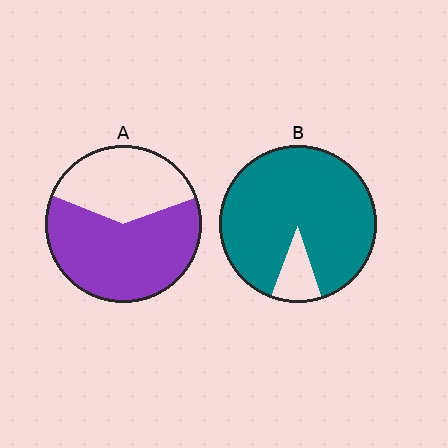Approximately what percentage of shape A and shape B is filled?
A is approximately 60% and B is approximately 90%.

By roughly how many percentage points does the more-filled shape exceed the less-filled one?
By roughly 30 percentage points (B over A).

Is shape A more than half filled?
Yes.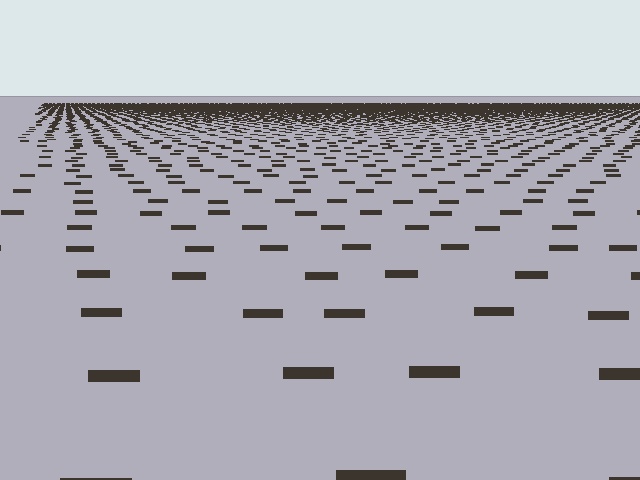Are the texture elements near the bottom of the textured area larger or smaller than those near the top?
Larger. Near the bottom, elements are closer to the viewer and appear at a bigger on-screen size.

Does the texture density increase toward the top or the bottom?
Density increases toward the top.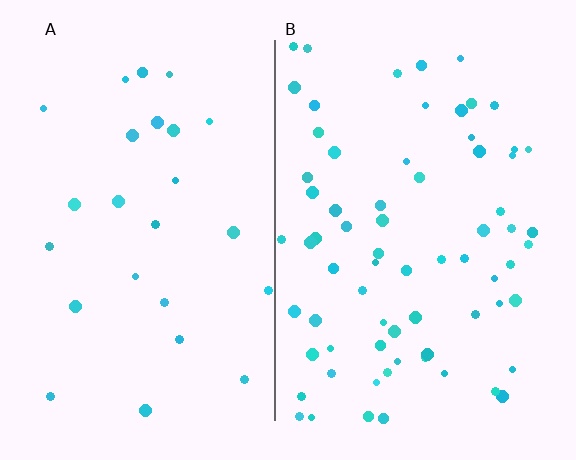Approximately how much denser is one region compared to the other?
Approximately 2.8× — region B over region A.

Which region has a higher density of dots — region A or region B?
B (the right).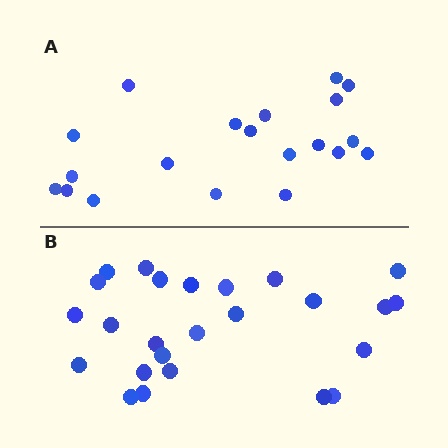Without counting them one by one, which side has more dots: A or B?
Region B (the bottom region) has more dots.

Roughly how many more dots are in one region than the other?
Region B has about 5 more dots than region A.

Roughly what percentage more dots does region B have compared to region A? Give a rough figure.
About 25% more.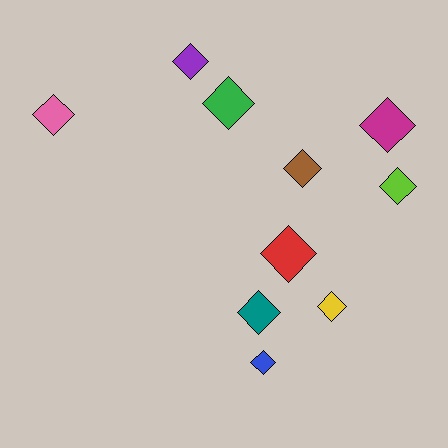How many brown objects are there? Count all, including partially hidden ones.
There is 1 brown object.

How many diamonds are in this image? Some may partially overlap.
There are 10 diamonds.